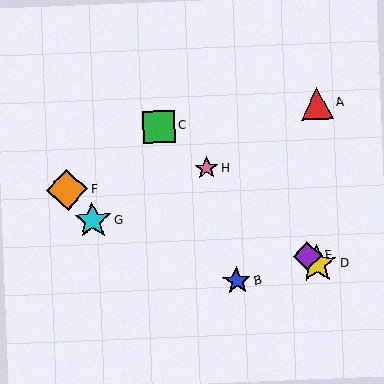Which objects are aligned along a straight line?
Objects C, D, E, H are aligned along a straight line.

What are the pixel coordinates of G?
Object G is at (93, 220).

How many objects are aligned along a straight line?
4 objects (C, D, E, H) are aligned along a straight line.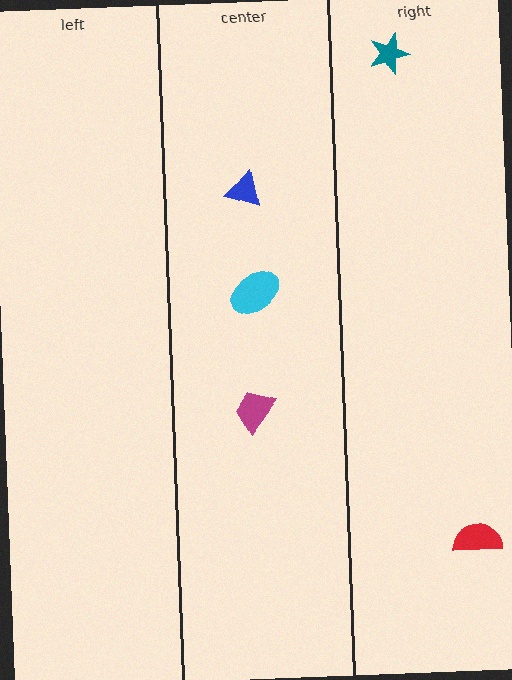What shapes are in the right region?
The red semicircle, the teal star.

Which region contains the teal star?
The right region.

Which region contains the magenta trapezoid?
The center region.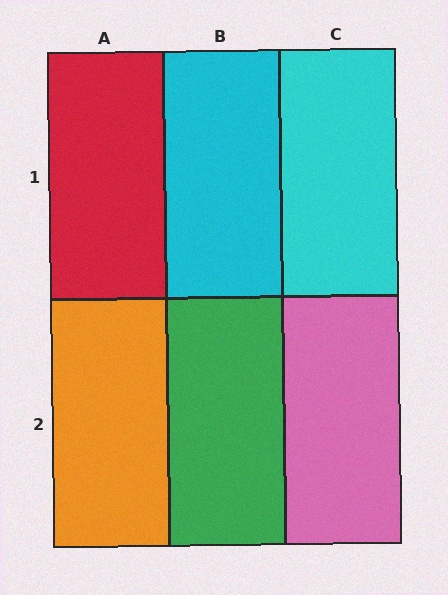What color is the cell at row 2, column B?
Green.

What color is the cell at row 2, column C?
Pink.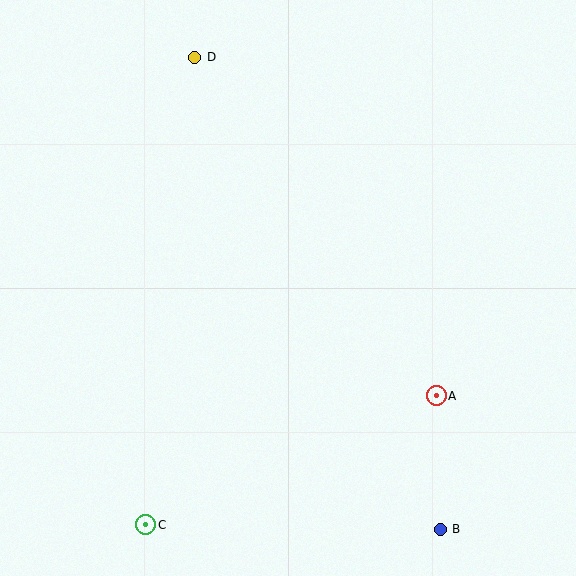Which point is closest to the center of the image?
Point A at (436, 396) is closest to the center.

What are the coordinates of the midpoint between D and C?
The midpoint between D and C is at (170, 291).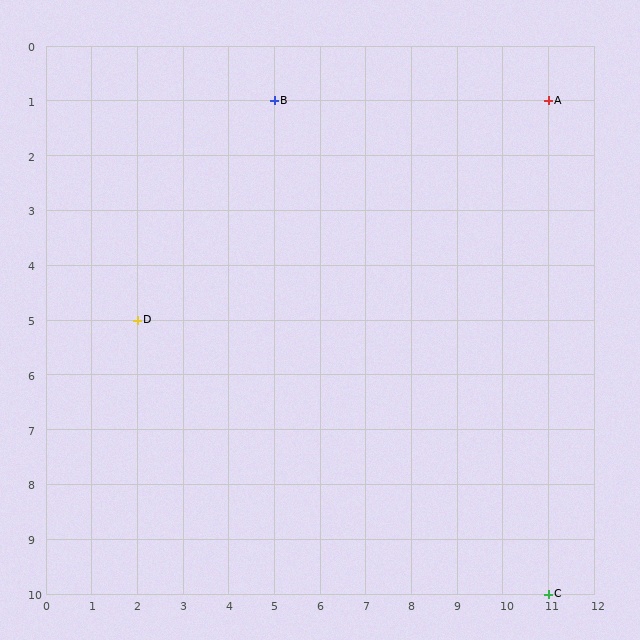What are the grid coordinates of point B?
Point B is at grid coordinates (5, 1).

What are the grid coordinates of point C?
Point C is at grid coordinates (11, 10).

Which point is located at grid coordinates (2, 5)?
Point D is at (2, 5).